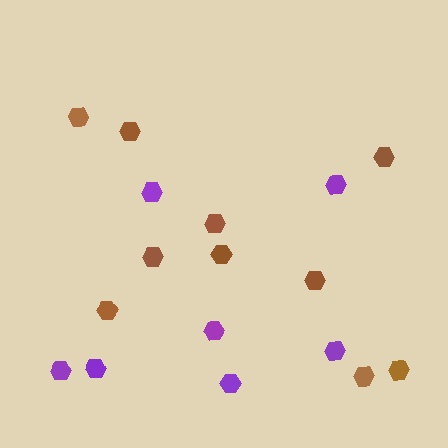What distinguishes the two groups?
There are 2 groups: one group of purple hexagons (7) and one group of brown hexagons (10).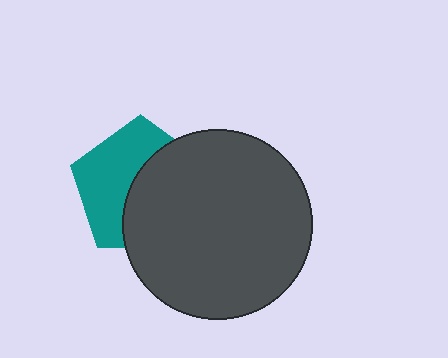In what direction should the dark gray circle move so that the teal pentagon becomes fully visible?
The dark gray circle should move right. That is the shortest direction to clear the overlap and leave the teal pentagon fully visible.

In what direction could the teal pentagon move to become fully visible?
The teal pentagon could move left. That would shift it out from behind the dark gray circle entirely.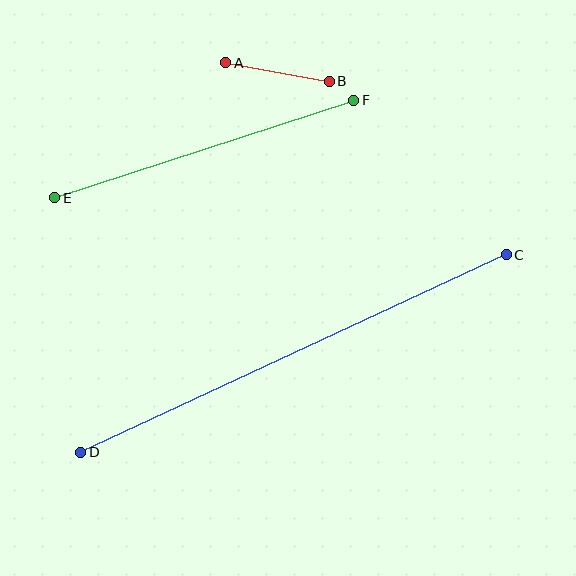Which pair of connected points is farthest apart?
Points C and D are farthest apart.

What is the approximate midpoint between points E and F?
The midpoint is at approximately (204, 149) pixels.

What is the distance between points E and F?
The distance is approximately 314 pixels.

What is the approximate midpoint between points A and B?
The midpoint is at approximately (278, 72) pixels.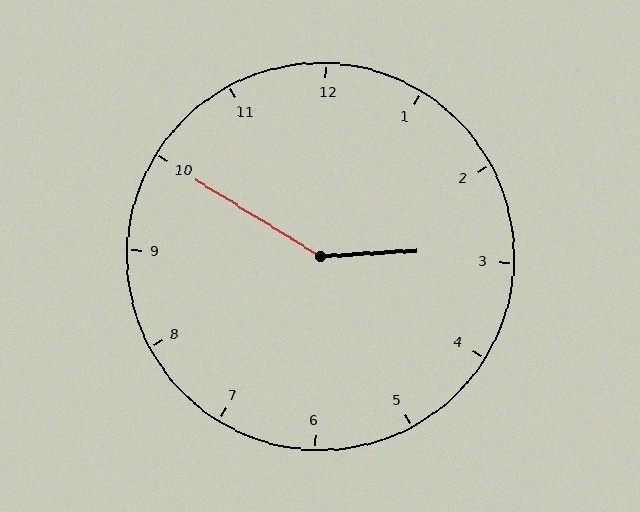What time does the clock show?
2:50.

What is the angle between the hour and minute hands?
Approximately 145 degrees.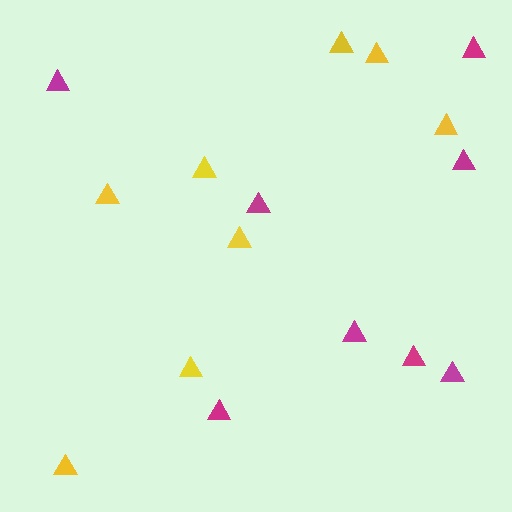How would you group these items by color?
There are 2 groups: one group of magenta triangles (8) and one group of yellow triangles (8).